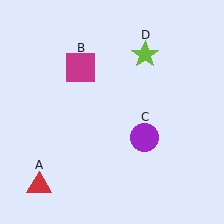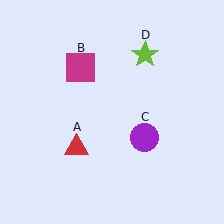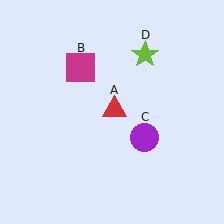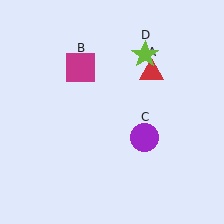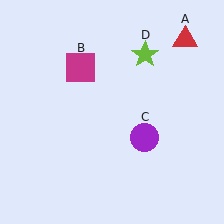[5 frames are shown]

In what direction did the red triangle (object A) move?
The red triangle (object A) moved up and to the right.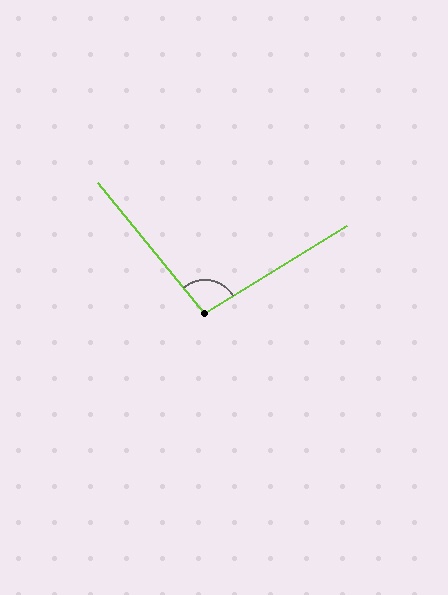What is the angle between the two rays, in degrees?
Approximately 98 degrees.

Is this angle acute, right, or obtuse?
It is obtuse.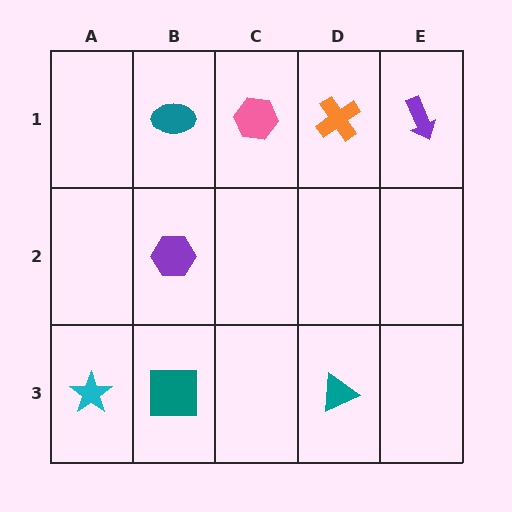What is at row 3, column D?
A teal triangle.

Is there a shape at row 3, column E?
No, that cell is empty.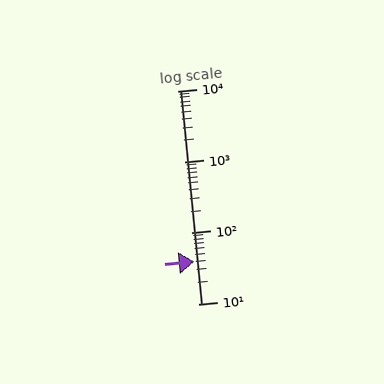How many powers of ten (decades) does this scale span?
The scale spans 3 decades, from 10 to 10000.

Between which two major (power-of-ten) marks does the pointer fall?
The pointer is between 10 and 100.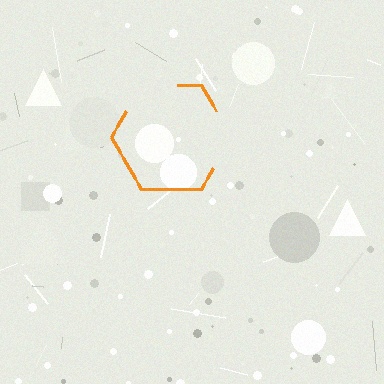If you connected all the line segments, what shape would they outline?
They would outline a hexagon.